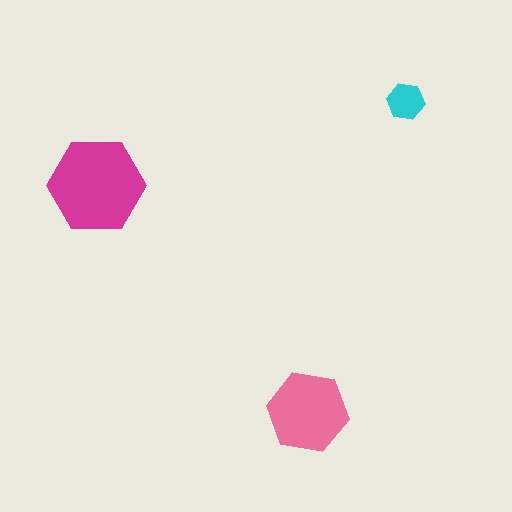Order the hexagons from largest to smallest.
the magenta one, the pink one, the cyan one.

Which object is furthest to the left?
The magenta hexagon is leftmost.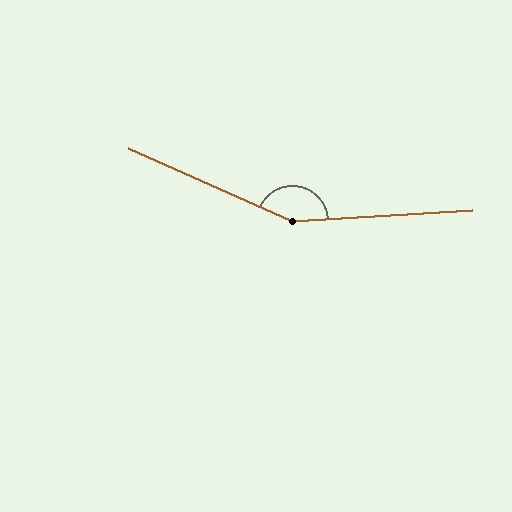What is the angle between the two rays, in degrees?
Approximately 152 degrees.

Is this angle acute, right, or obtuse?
It is obtuse.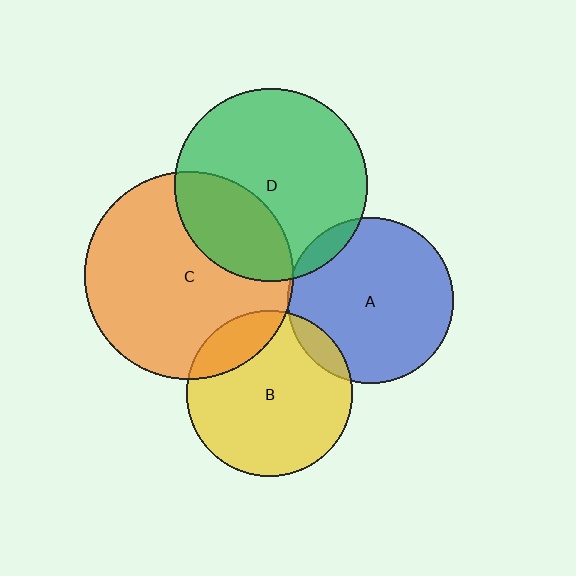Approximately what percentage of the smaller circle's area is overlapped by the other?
Approximately 30%.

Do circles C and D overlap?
Yes.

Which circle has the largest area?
Circle C (orange).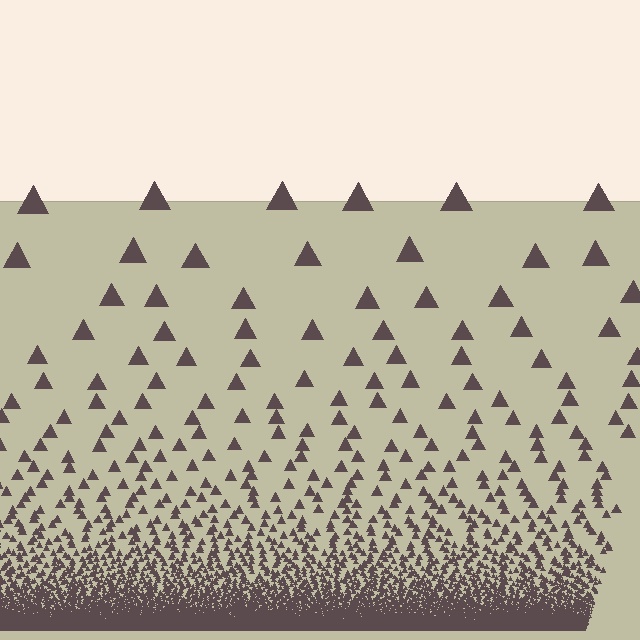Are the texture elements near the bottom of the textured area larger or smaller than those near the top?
Smaller. The gradient is inverted — elements near the bottom are smaller and denser.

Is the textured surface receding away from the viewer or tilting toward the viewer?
The surface appears to tilt toward the viewer. Texture elements get larger and sparser toward the top.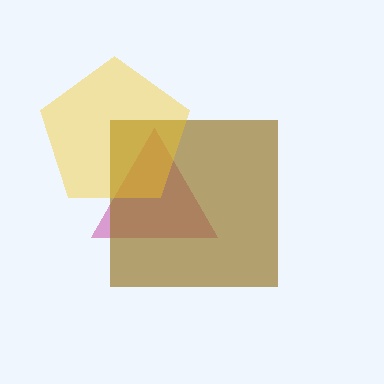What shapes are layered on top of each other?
The layered shapes are: a magenta triangle, a brown square, a yellow pentagon.